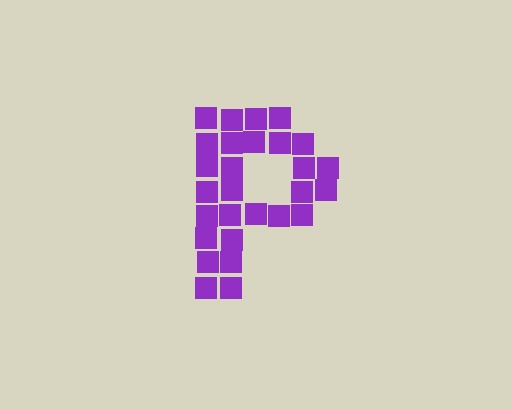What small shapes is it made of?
It is made of small squares.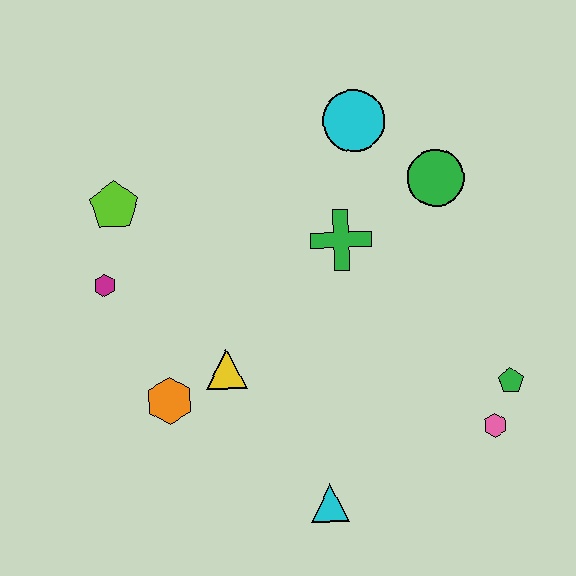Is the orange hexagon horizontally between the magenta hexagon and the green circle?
Yes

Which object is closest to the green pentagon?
The pink hexagon is closest to the green pentagon.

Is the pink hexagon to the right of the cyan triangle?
Yes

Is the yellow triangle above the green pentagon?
Yes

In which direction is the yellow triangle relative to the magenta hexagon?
The yellow triangle is to the right of the magenta hexagon.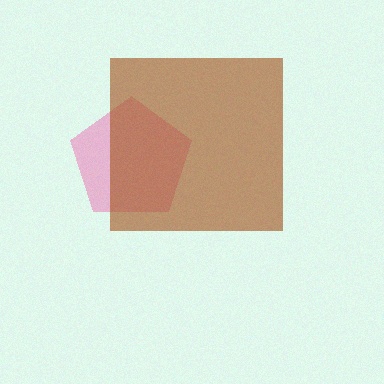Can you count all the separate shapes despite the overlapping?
Yes, there are 2 separate shapes.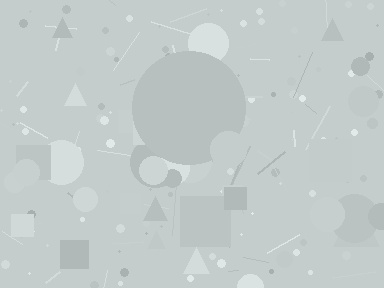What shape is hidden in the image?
A circle is hidden in the image.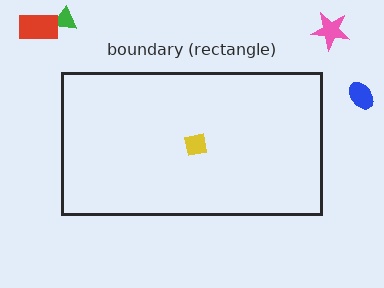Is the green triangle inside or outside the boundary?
Outside.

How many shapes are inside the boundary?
1 inside, 4 outside.